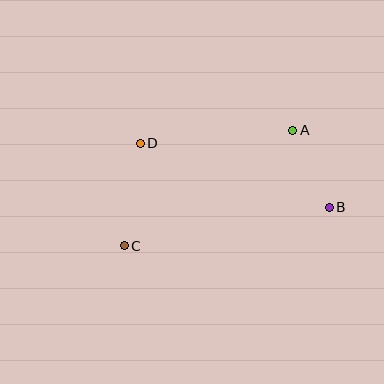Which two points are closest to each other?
Points A and B are closest to each other.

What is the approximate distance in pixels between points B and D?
The distance between B and D is approximately 200 pixels.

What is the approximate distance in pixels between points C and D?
The distance between C and D is approximately 103 pixels.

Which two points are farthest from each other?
Points B and C are farthest from each other.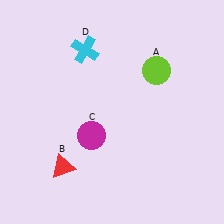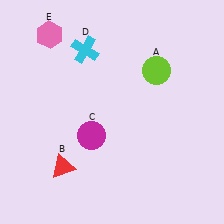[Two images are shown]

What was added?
A pink hexagon (E) was added in Image 2.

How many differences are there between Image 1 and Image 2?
There is 1 difference between the two images.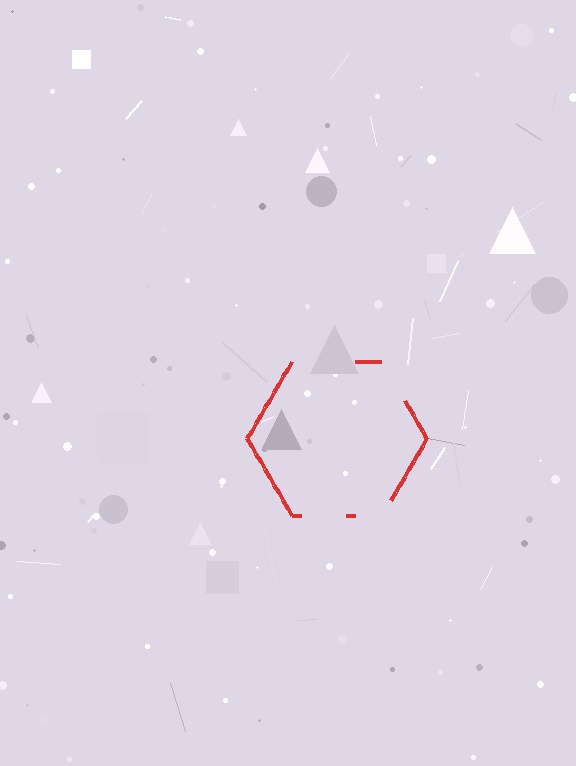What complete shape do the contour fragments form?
The contour fragments form a hexagon.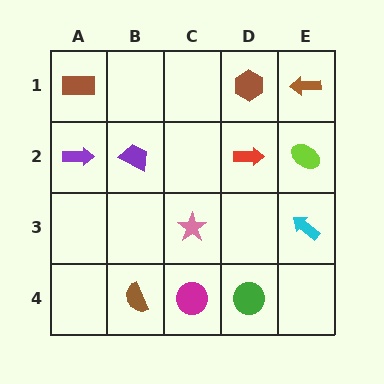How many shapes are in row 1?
3 shapes.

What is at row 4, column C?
A magenta circle.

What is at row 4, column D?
A green circle.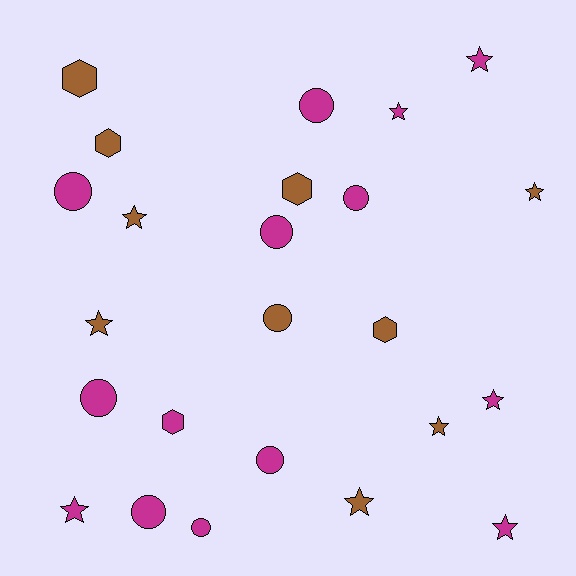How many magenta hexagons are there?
There is 1 magenta hexagon.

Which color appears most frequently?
Magenta, with 14 objects.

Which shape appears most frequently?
Star, with 10 objects.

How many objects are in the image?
There are 24 objects.